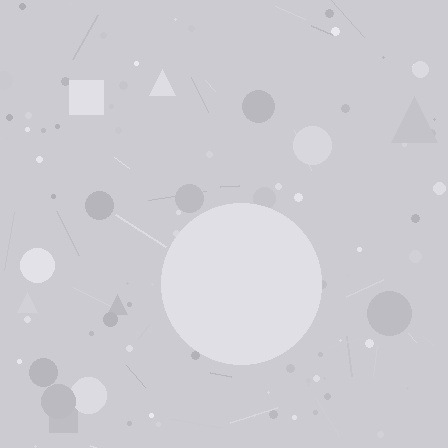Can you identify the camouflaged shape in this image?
The camouflaged shape is a circle.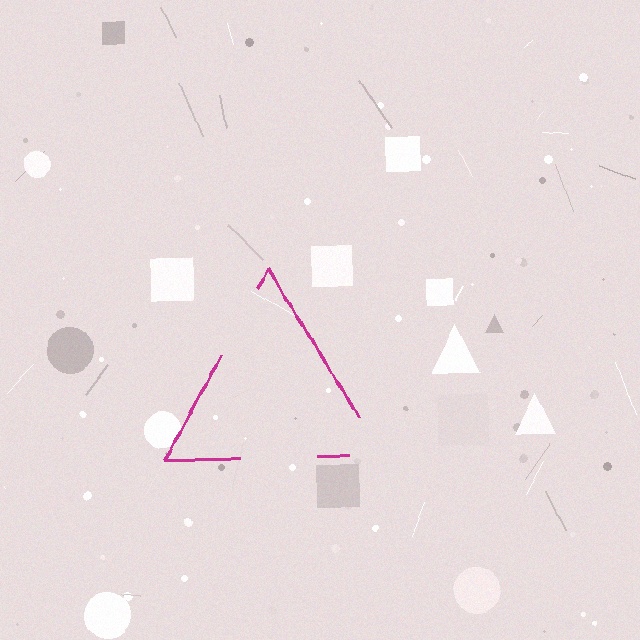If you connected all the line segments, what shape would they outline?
They would outline a triangle.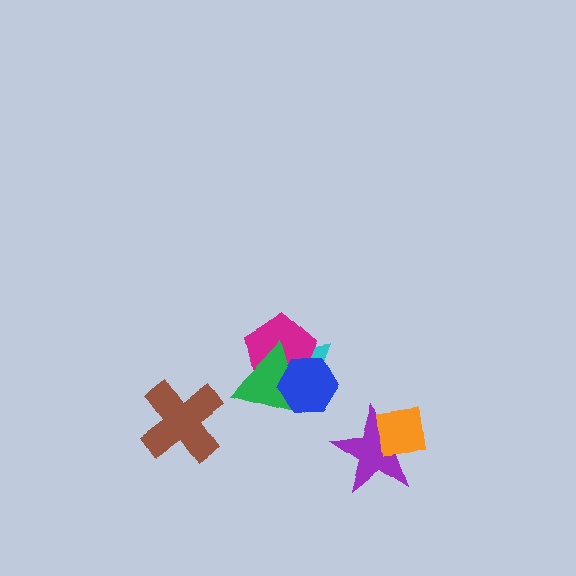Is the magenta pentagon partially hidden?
Yes, it is partially covered by another shape.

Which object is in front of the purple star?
The orange square is in front of the purple star.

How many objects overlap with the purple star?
1 object overlaps with the purple star.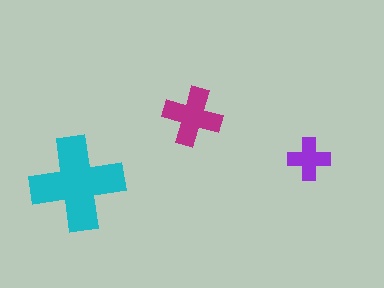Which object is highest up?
The magenta cross is topmost.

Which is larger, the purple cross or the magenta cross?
The magenta one.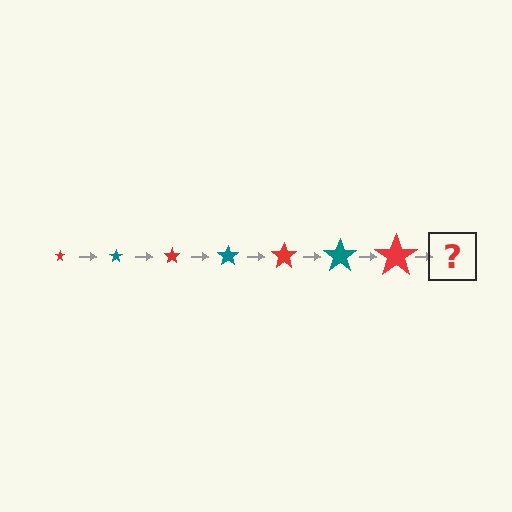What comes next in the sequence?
The next element should be a teal star, larger than the previous one.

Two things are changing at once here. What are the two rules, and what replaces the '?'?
The two rules are that the star grows larger each step and the color cycles through red and teal. The '?' should be a teal star, larger than the previous one.